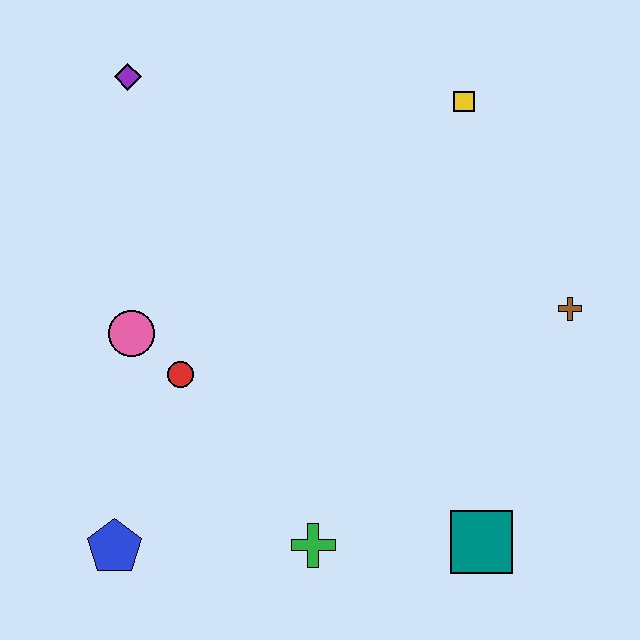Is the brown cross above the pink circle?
Yes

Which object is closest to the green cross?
The teal square is closest to the green cross.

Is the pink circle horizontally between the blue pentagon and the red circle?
Yes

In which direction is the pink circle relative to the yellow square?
The pink circle is to the left of the yellow square.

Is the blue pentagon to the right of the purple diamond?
No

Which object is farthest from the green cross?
The purple diamond is farthest from the green cross.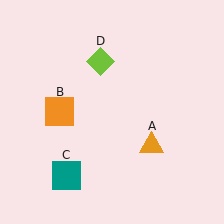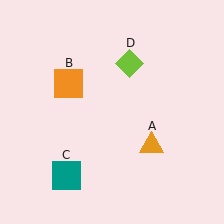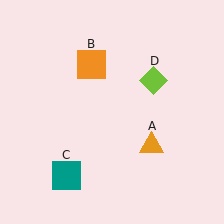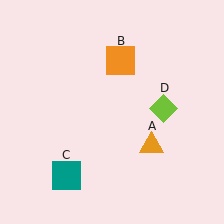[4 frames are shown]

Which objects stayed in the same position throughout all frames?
Orange triangle (object A) and teal square (object C) remained stationary.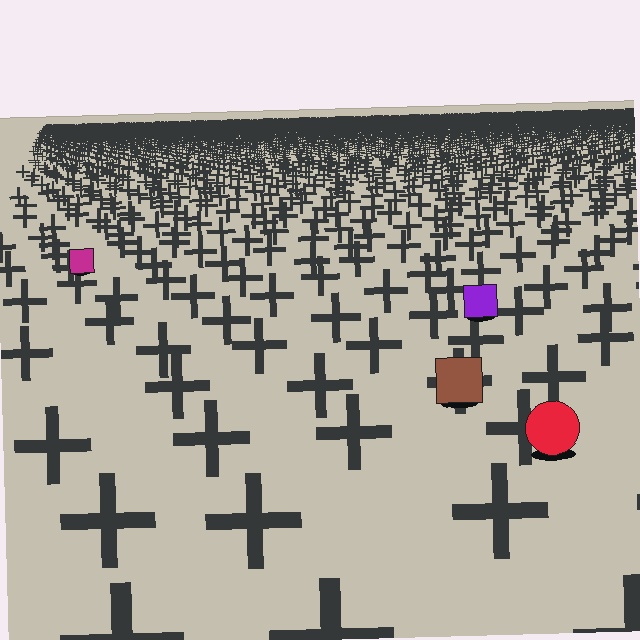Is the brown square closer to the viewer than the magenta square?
Yes. The brown square is closer — you can tell from the texture gradient: the ground texture is coarser near it.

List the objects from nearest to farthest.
From nearest to farthest: the red circle, the brown square, the purple square, the magenta square.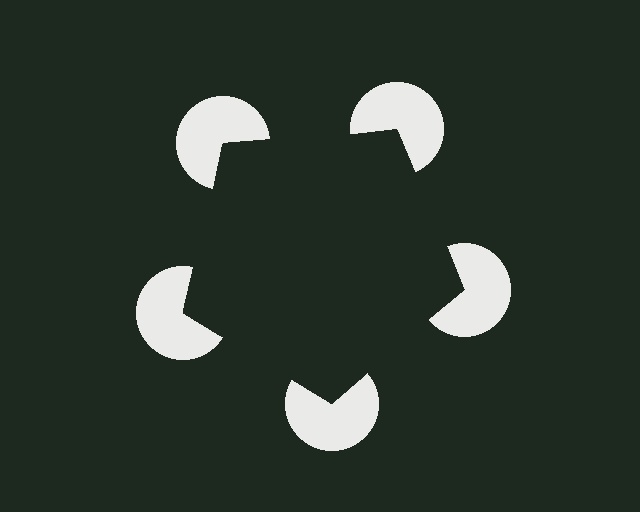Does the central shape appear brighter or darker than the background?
It typically appears slightly darker than the background, even though no actual brightness change is drawn.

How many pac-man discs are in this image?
There are 5 — one at each vertex of the illusory pentagon.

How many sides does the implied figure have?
5 sides.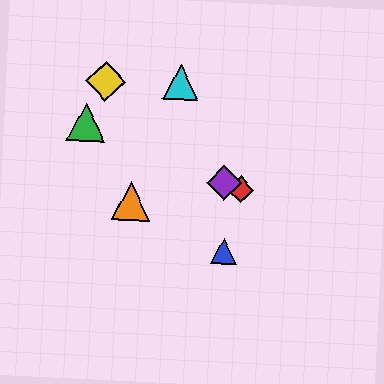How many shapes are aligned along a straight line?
3 shapes (the red diamond, the green triangle, the purple diamond) are aligned along a straight line.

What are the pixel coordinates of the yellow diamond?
The yellow diamond is at (106, 81).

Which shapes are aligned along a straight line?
The red diamond, the green triangle, the purple diamond are aligned along a straight line.